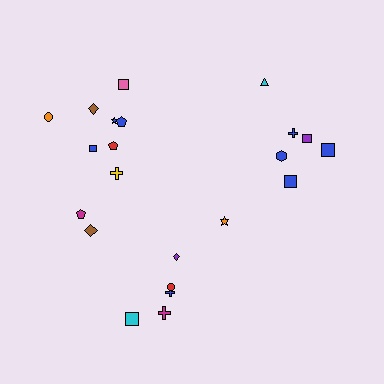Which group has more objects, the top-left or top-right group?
The top-left group.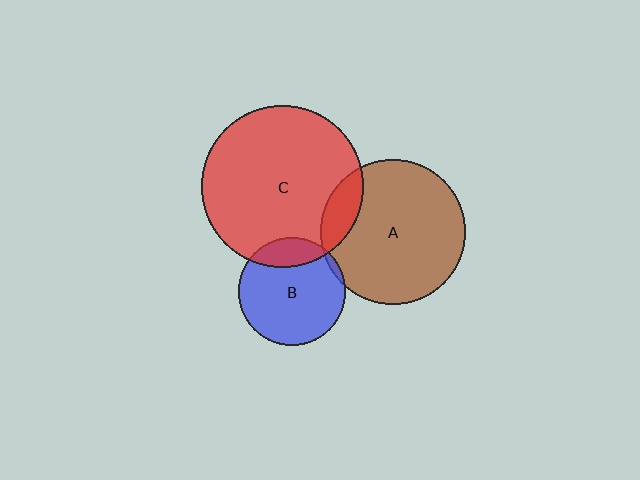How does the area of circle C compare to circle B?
Approximately 2.3 times.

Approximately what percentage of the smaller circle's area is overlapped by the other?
Approximately 15%.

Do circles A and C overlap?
Yes.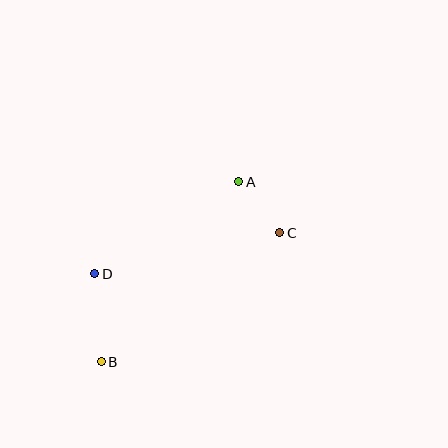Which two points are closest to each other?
Points A and C are closest to each other.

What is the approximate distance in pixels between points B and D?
The distance between B and D is approximately 88 pixels.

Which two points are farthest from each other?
Points A and B are farthest from each other.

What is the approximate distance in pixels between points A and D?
The distance between A and D is approximately 171 pixels.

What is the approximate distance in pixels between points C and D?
The distance between C and D is approximately 189 pixels.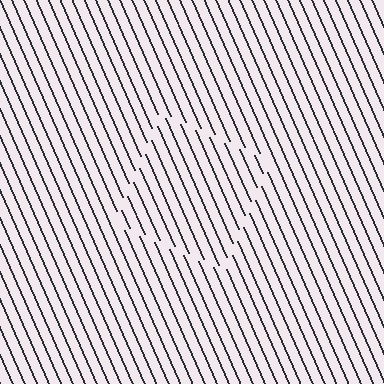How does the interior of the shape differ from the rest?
The interior of the shape contains the same grating, shifted by half a period — the contour is defined by the phase discontinuity where line-ends from the inner and outer gratings abut.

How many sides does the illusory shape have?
4 sides — the line-ends trace a square.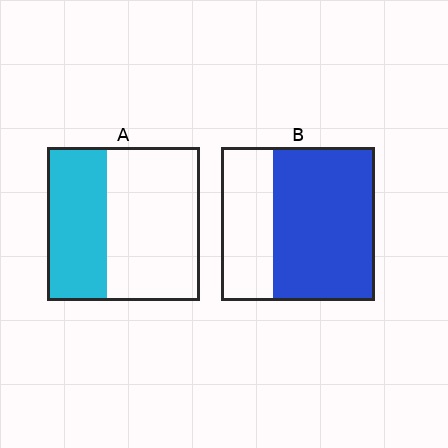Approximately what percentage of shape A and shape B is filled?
A is approximately 40% and B is approximately 65%.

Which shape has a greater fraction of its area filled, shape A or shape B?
Shape B.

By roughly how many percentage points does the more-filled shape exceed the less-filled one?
By roughly 25 percentage points (B over A).